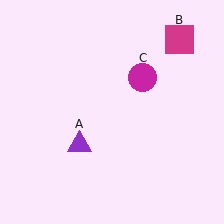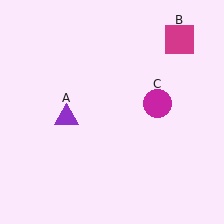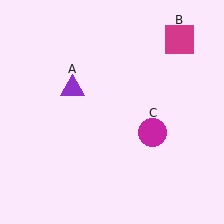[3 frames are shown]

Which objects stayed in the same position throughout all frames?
Magenta square (object B) remained stationary.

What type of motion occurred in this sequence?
The purple triangle (object A), magenta circle (object C) rotated clockwise around the center of the scene.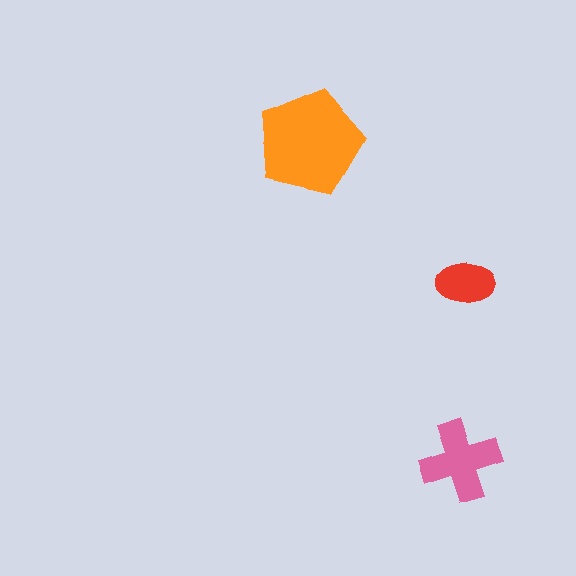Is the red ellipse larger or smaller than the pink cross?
Smaller.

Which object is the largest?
The orange pentagon.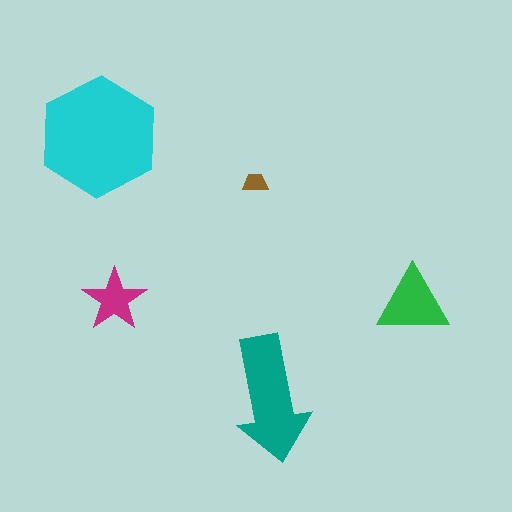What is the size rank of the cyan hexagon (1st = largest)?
1st.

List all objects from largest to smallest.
The cyan hexagon, the teal arrow, the green triangle, the magenta star, the brown trapezoid.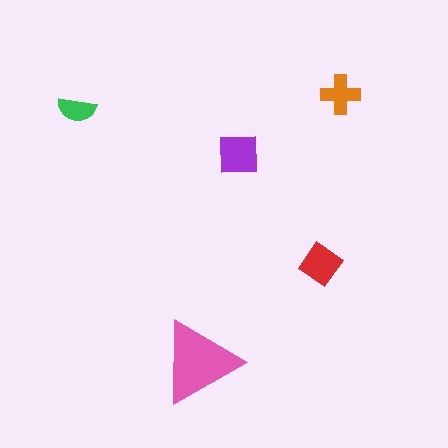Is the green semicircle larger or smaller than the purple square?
Smaller.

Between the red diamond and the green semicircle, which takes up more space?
The red diamond.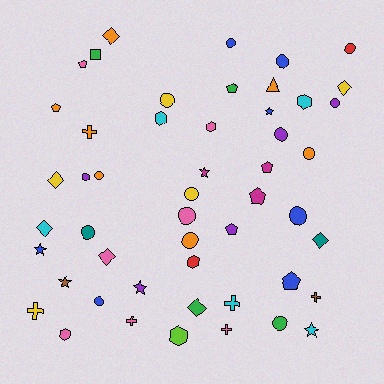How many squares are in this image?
There is 1 square.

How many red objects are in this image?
There are 2 red objects.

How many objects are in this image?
There are 50 objects.